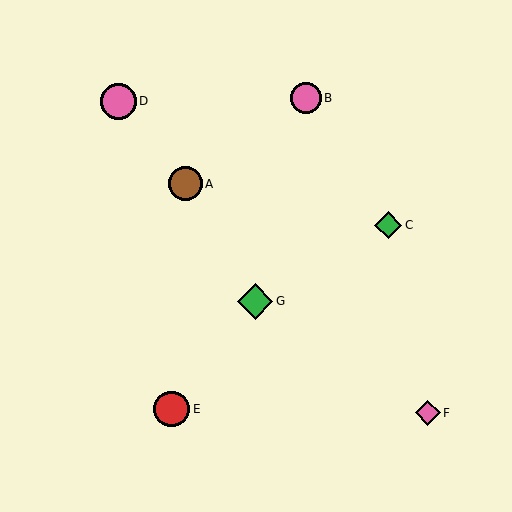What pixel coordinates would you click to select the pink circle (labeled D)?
Click at (118, 101) to select the pink circle D.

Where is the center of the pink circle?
The center of the pink circle is at (118, 101).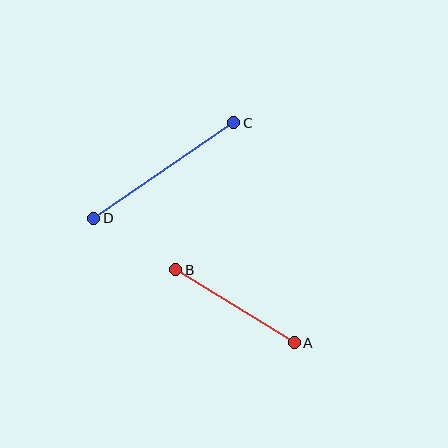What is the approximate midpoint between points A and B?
The midpoint is at approximately (235, 306) pixels.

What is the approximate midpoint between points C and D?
The midpoint is at approximately (164, 171) pixels.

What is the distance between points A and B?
The distance is approximately 139 pixels.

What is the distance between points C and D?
The distance is approximately 169 pixels.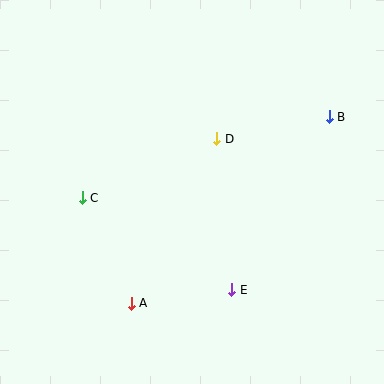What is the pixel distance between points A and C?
The distance between A and C is 117 pixels.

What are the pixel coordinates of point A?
Point A is at (131, 304).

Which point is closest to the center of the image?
Point D at (217, 139) is closest to the center.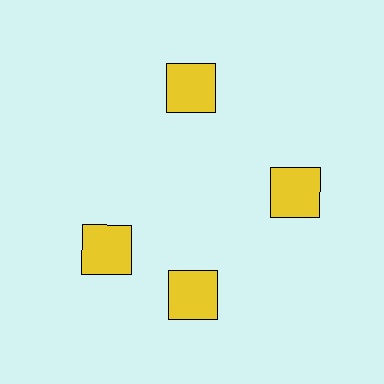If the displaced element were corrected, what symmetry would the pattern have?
It would have 4-fold rotational symmetry — the pattern would map onto itself every 90 degrees.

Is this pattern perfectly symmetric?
No. The 4 yellow squares are arranged in a ring, but one element near the 9 o'clock position is rotated out of alignment along the ring, breaking the 4-fold rotational symmetry.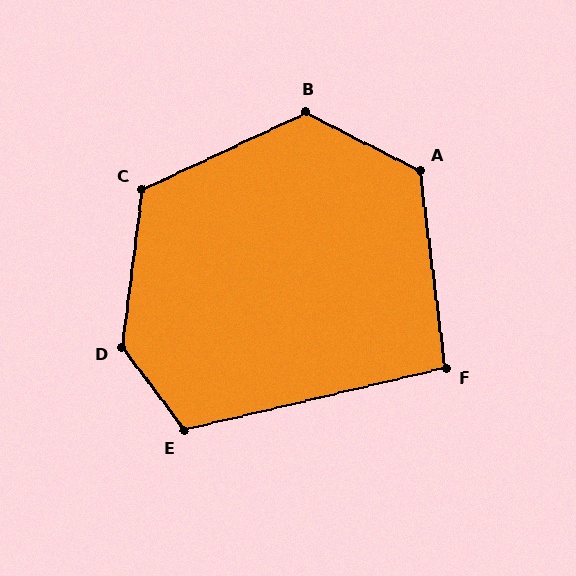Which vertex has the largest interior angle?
D, at approximately 136 degrees.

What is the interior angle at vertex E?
Approximately 113 degrees (obtuse).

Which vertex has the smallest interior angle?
F, at approximately 96 degrees.